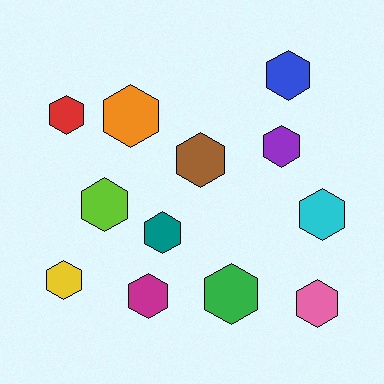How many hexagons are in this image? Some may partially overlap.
There are 12 hexagons.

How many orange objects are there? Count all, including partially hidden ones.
There is 1 orange object.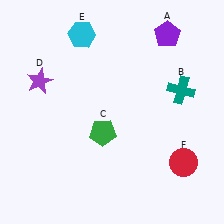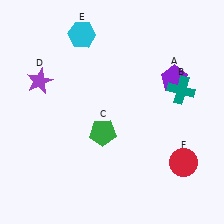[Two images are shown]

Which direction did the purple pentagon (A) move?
The purple pentagon (A) moved down.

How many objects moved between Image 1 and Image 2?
1 object moved between the two images.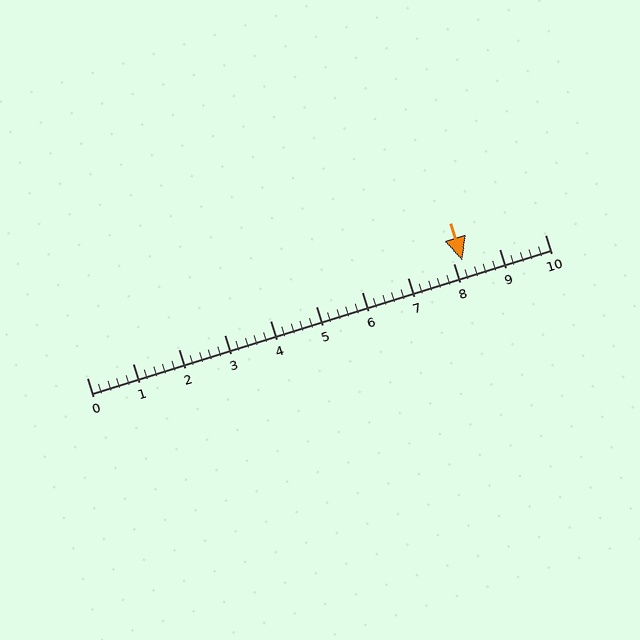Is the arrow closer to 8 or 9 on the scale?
The arrow is closer to 8.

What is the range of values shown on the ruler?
The ruler shows values from 0 to 10.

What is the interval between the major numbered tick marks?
The major tick marks are spaced 1 units apart.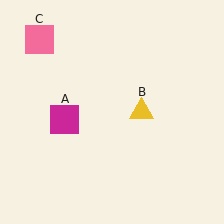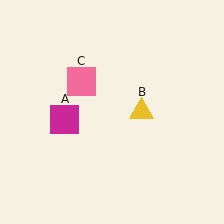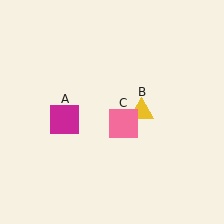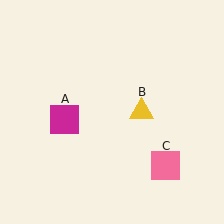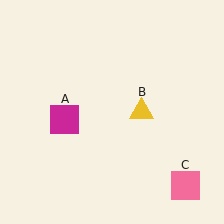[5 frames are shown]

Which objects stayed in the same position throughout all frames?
Magenta square (object A) and yellow triangle (object B) remained stationary.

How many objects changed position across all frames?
1 object changed position: pink square (object C).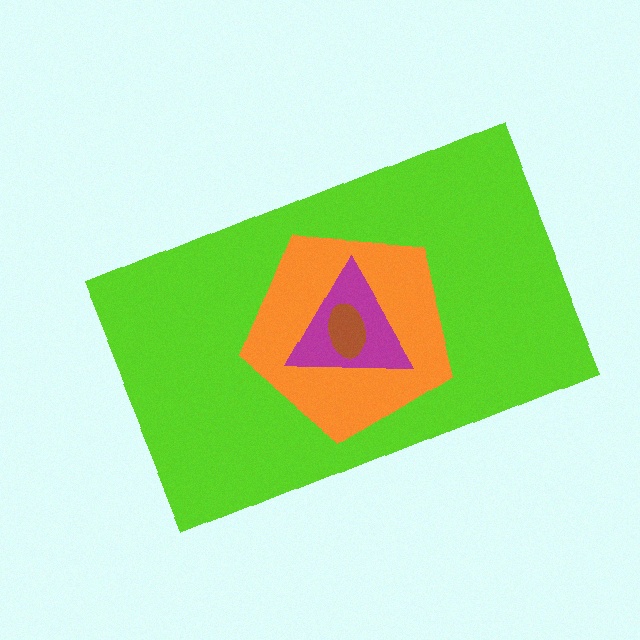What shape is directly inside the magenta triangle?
The brown ellipse.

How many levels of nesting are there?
4.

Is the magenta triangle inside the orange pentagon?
Yes.